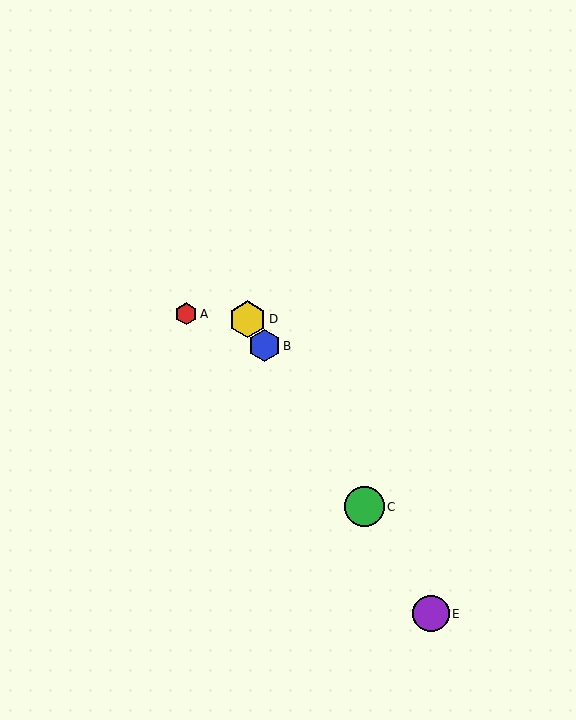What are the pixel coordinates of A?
Object A is at (186, 314).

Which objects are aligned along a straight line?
Objects B, C, D, E are aligned along a straight line.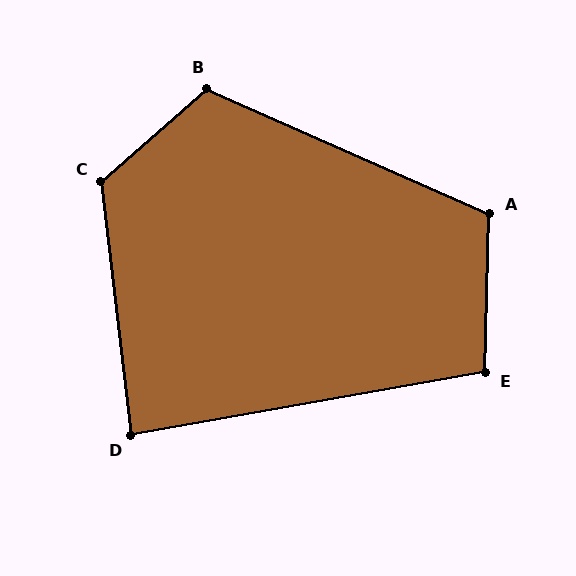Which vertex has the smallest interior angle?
D, at approximately 87 degrees.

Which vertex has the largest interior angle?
C, at approximately 125 degrees.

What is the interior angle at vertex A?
Approximately 112 degrees (obtuse).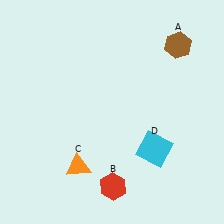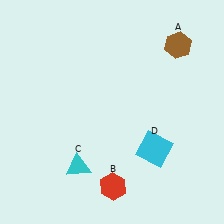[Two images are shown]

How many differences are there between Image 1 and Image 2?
There is 1 difference between the two images.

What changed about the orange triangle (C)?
In Image 1, C is orange. In Image 2, it changed to cyan.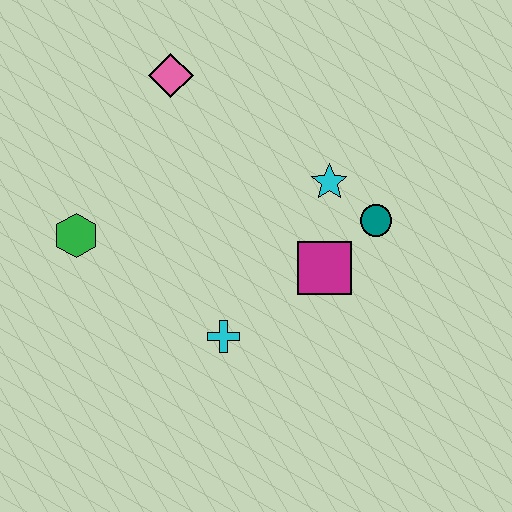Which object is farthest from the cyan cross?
The pink diamond is farthest from the cyan cross.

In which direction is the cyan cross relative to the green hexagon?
The cyan cross is to the right of the green hexagon.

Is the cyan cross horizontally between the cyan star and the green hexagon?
Yes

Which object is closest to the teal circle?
The cyan star is closest to the teal circle.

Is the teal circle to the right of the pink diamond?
Yes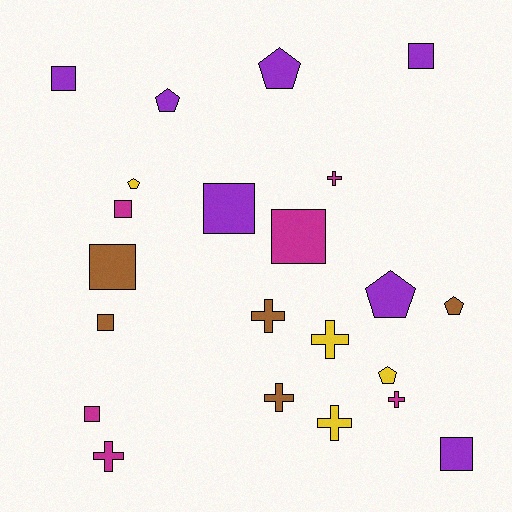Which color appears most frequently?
Purple, with 7 objects.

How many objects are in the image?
There are 22 objects.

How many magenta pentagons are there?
There are no magenta pentagons.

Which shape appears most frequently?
Square, with 9 objects.